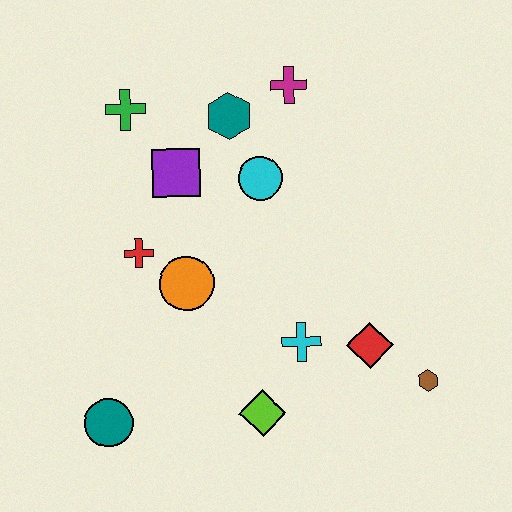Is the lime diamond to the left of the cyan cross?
Yes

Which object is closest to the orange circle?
The red cross is closest to the orange circle.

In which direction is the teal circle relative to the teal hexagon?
The teal circle is below the teal hexagon.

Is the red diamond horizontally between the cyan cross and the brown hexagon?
Yes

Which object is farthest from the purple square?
The brown hexagon is farthest from the purple square.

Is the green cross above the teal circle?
Yes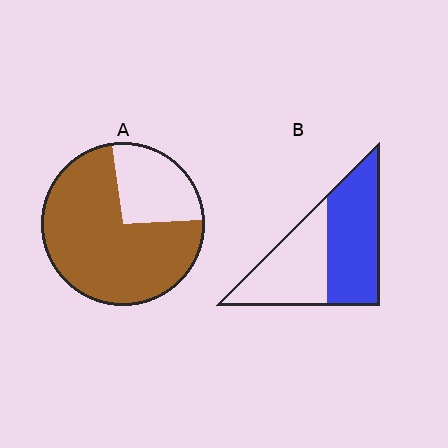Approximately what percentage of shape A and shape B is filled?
A is approximately 75% and B is approximately 55%.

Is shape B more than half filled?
Yes.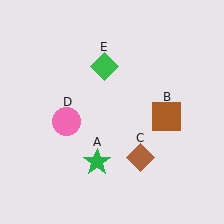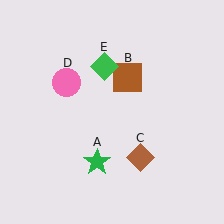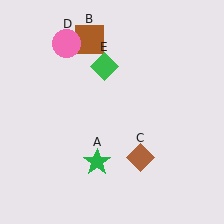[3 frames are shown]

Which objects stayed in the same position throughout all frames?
Green star (object A) and brown diamond (object C) and green diamond (object E) remained stationary.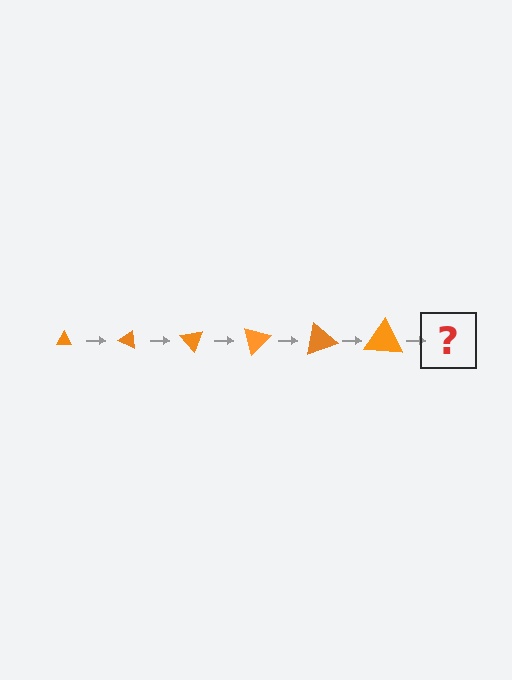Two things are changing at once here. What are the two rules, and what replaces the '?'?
The two rules are that the triangle grows larger each step and it rotates 25 degrees each step. The '?' should be a triangle, larger than the previous one and rotated 150 degrees from the start.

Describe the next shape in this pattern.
It should be a triangle, larger than the previous one and rotated 150 degrees from the start.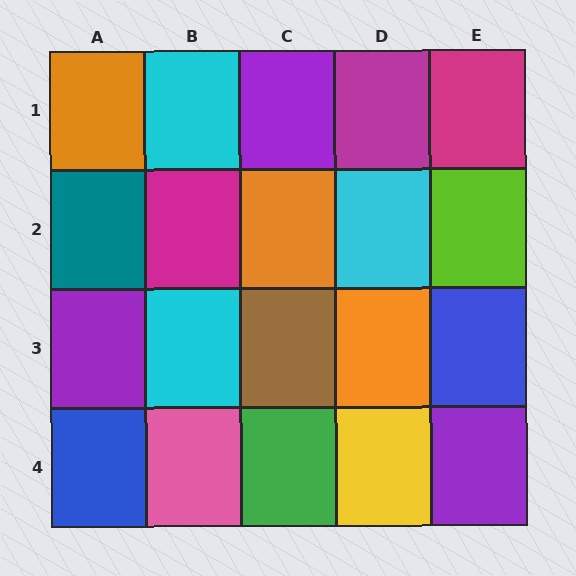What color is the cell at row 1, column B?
Cyan.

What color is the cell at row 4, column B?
Pink.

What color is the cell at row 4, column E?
Purple.